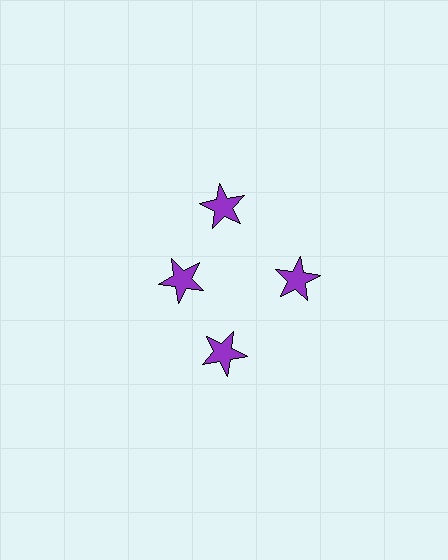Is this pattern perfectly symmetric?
No. The 4 purple stars are arranged in a ring, but one element near the 9 o'clock position is pulled inward toward the center, breaking the 4-fold rotational symmetry.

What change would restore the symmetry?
The symmetry would be restored by moving it outward, back onto the ring so that all 4 stars sit at equal angles and equal distance from the center.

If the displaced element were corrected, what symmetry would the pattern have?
It would have 4-fold rotational symmetry — the pattern would map onto itself every 90 degrees.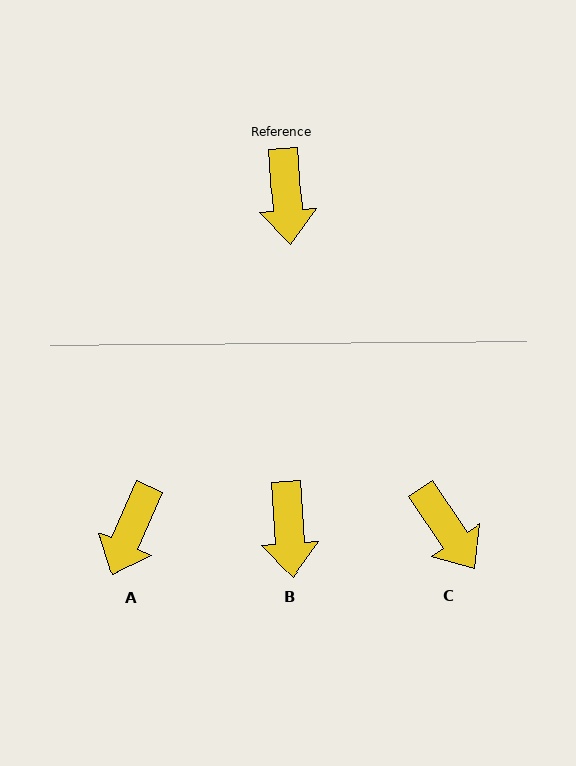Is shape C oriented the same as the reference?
No, it is off by about 30 degrees.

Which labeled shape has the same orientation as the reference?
B.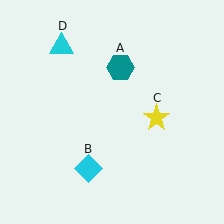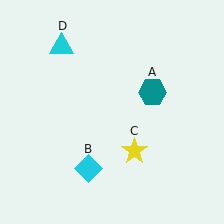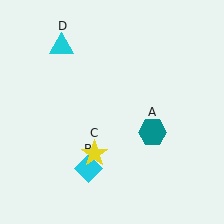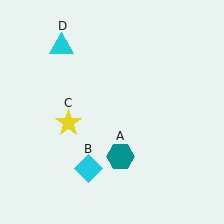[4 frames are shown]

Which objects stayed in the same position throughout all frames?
Cyan diamond (object B) and cyan triangle (object D) remained stationary.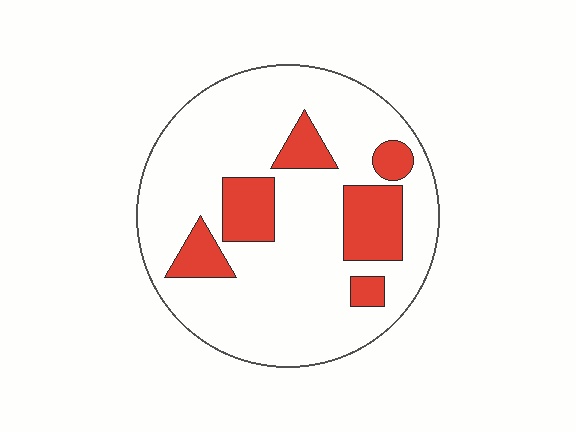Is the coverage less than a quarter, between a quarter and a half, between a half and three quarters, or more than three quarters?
Less than a quarter.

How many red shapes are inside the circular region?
6.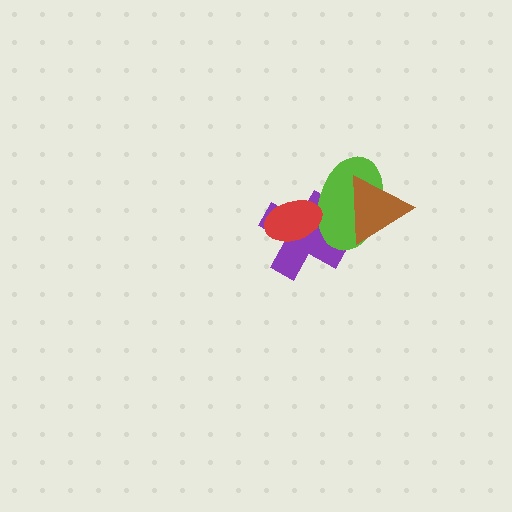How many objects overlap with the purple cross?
3 objects overlap with the purple cross.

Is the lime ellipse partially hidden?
Yes, it is partially covered by another shape.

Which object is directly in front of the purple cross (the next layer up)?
The lime ellipse is directly in front of the purple cross.